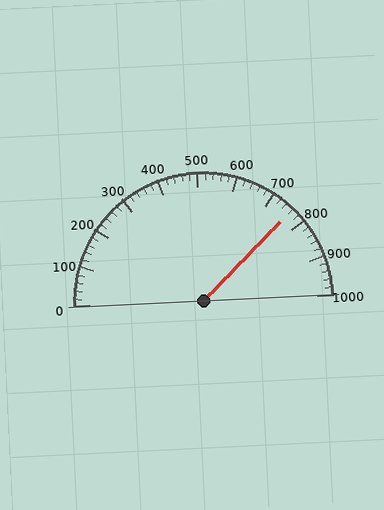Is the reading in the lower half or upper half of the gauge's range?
The reading is in the upper half of the range (0 to 1000).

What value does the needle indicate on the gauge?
The needle indicates approximately 760.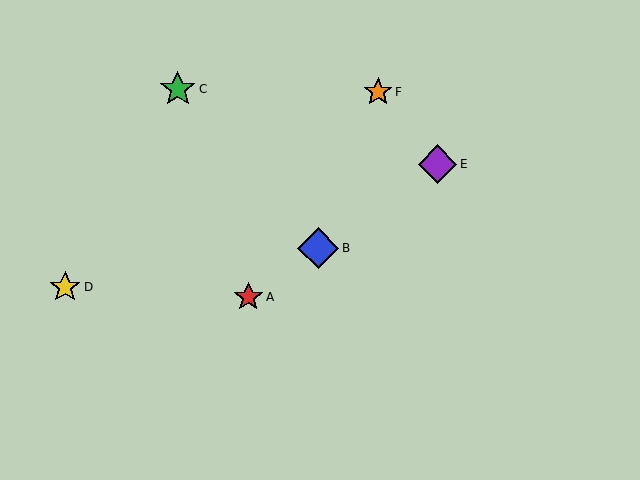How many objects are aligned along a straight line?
3 objects (A, B, E) are aligned along a straight line.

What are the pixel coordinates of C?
Object C is at (178, 89).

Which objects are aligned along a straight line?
Objects A, B, E are aligned along a straight line.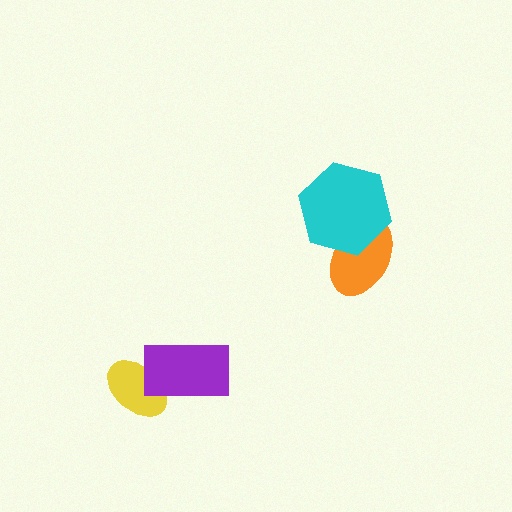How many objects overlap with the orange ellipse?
1 object overlaps with the orange ellipse.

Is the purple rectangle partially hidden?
No, no other shape covers it.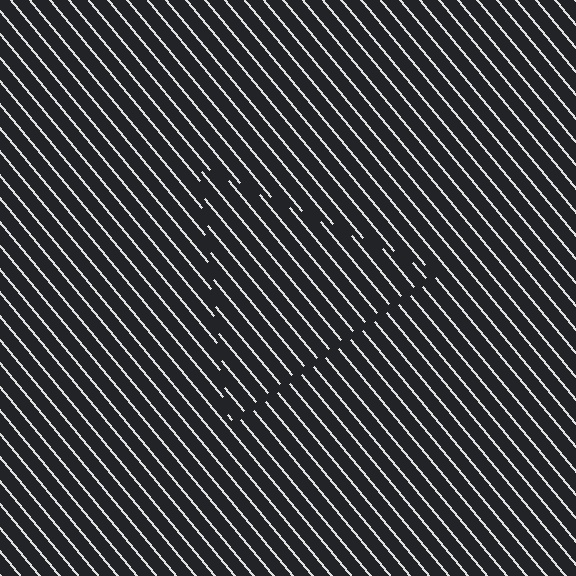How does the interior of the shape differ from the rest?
The interior of the shape contains the same grating, shifted by half a period — the contour is defined by the phase discontinuity where line-ends from the inner and outer gratings abut.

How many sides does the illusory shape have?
3 sides — the line-ends trace a triangle.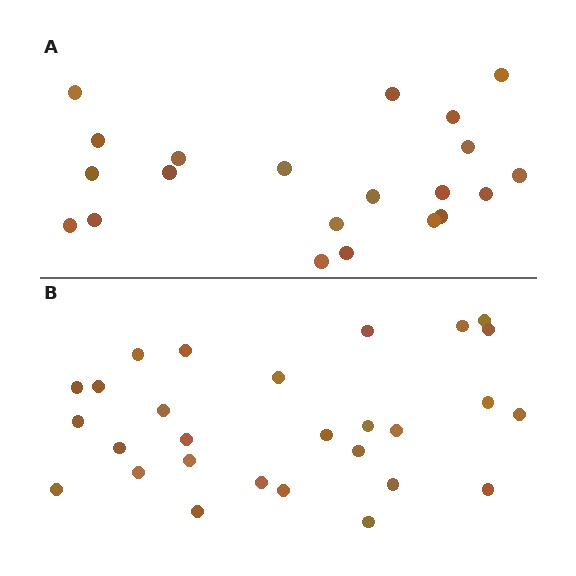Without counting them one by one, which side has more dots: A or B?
Region B (the bottom region) has more dots.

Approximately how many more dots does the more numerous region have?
Region B has roughly 8 or so more dots than region A.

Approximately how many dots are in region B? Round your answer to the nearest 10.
About 30 dots. (The exact count is 28, which rounds to 30.)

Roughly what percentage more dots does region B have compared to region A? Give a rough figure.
About 35% more.